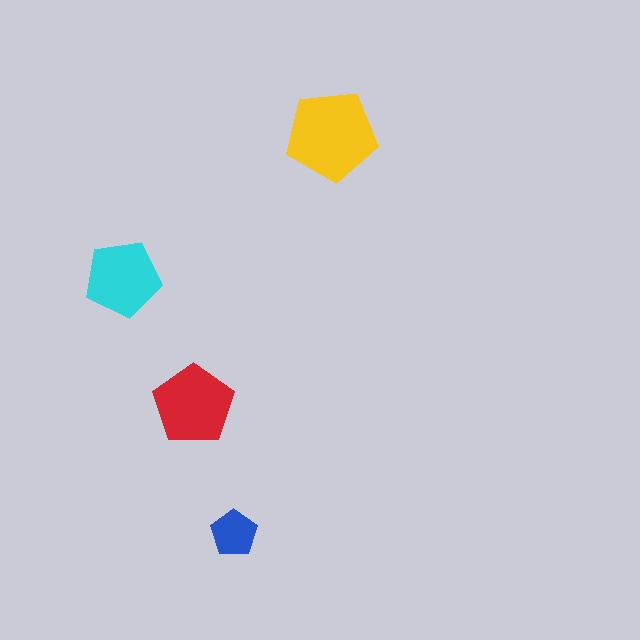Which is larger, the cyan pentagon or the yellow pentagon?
The yellow one.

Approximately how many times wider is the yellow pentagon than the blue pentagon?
About 2 times wider.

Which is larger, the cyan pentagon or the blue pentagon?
The cyan one.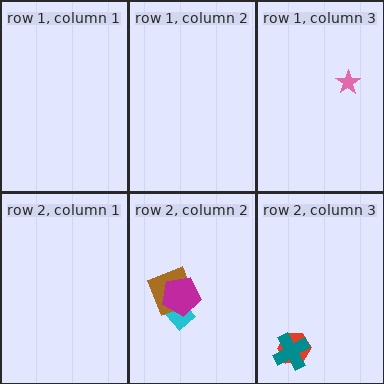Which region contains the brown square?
The row 2, column 2 region.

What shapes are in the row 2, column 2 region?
The cyan diamond, the brown square, the magenta pentagon.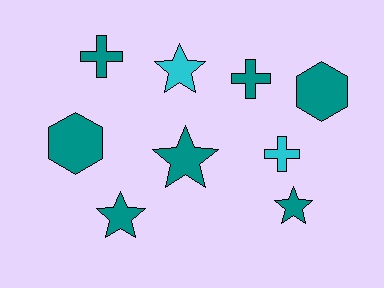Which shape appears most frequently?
Star, with 4 objects.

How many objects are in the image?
There are 9 objects.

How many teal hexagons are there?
There are 2 teal hexagons.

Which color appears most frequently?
Teal, with 7 objects.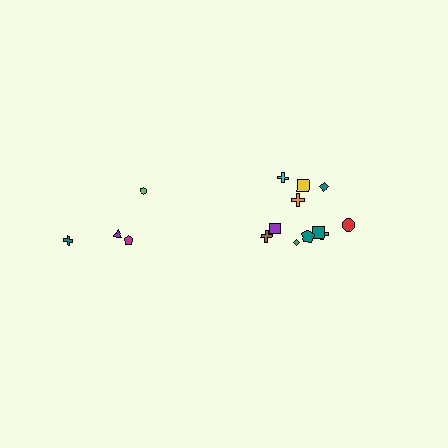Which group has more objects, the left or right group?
The right group.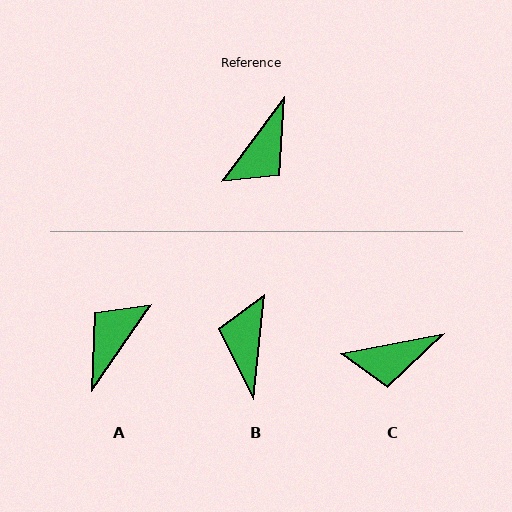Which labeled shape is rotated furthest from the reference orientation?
A, about 178 degrees away.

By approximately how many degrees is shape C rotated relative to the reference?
Approximately 42 degrees clockwise.